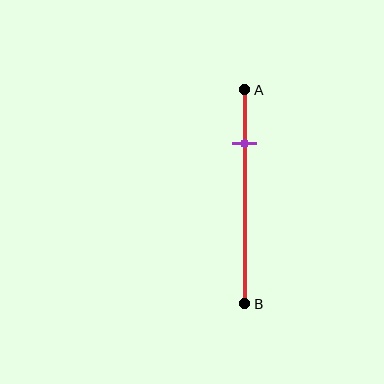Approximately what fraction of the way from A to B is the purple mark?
The purple mark is approximately 25% of the way from A to B.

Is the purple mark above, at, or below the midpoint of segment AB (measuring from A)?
The purple mark is above the midpoint of segment AB.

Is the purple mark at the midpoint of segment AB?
No, the mark is at about 25% from A, not at the 50% midpoint.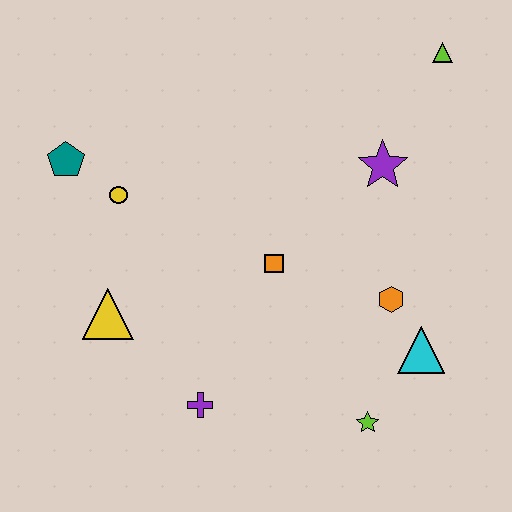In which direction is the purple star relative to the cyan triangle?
The purple star is above the cyan triangle.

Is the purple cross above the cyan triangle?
No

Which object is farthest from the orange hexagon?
The teal pentagon is farthest from the orange hexagon.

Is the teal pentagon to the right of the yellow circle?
No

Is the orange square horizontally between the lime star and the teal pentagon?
Yes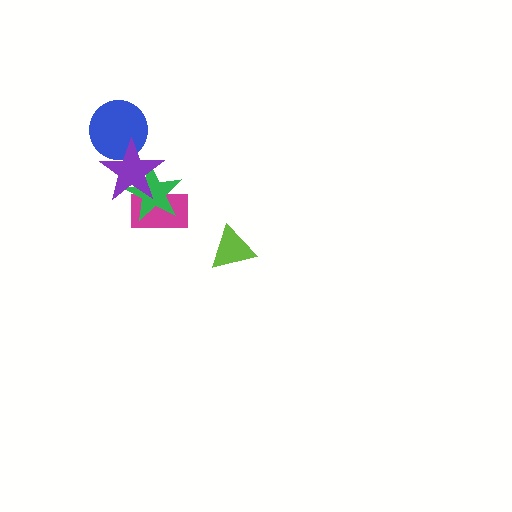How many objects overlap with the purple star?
3 objects overlap with the purple star.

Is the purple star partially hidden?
No, no other shape covers it.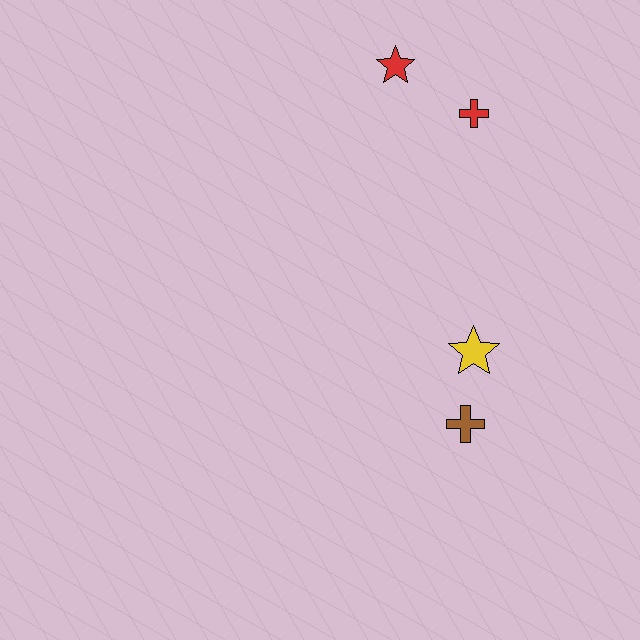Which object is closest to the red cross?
The red star is closest to the red cross.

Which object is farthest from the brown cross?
The red star is farthest from the brown cross.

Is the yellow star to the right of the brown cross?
Yes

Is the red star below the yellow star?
No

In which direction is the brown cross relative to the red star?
The brown cross is below the red star.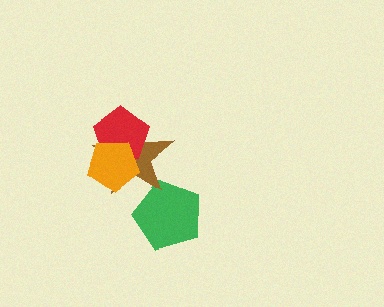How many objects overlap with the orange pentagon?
2 objects overlap with the orange pentagon.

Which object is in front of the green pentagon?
The brown star is in front of the green pentagon.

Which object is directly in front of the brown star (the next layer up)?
The red pentagon is directly in front of the brown star.